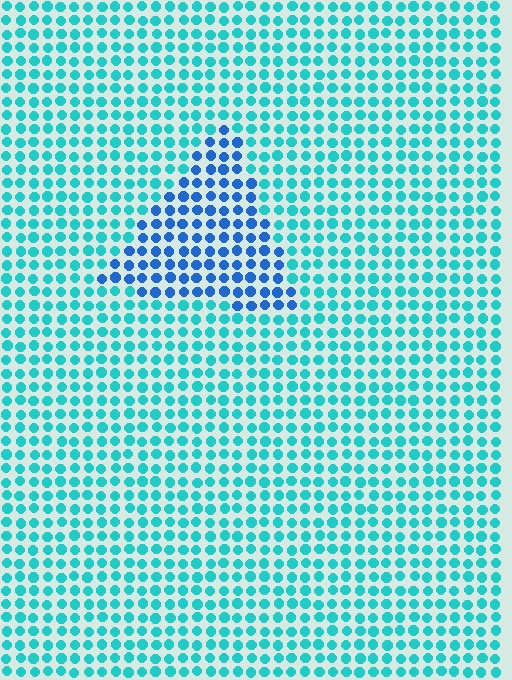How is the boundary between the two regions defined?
The boundary is defined purely by a slight shift in hue (about 37 degrees). Spacing, size, and orientation are identical on both sides.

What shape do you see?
I see a triangle.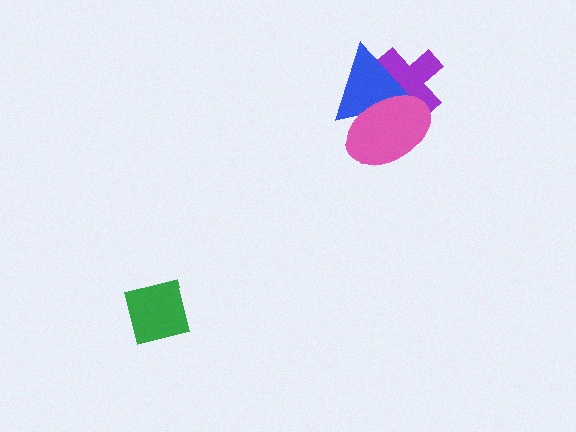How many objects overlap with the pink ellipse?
2 objects overlap with the pink ellipse.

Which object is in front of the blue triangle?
The pink ellipse is in front of the blue triangle.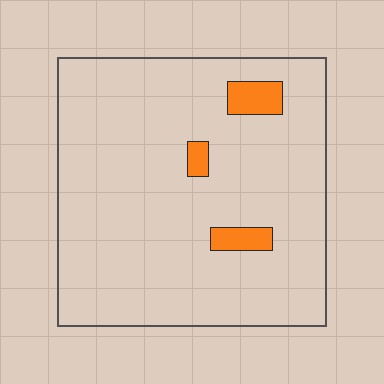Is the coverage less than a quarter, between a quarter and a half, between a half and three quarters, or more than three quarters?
Less than a quarter.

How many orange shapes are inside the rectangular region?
3.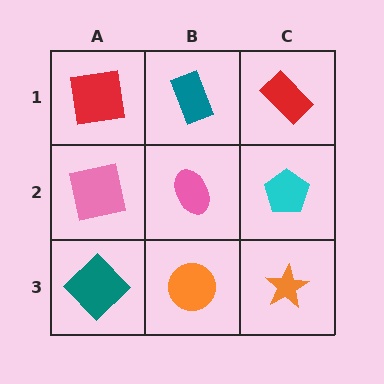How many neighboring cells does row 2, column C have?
3.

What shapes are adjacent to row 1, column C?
A cyan pentagon (row 2, column C), a teal rectangle (row 1, column B).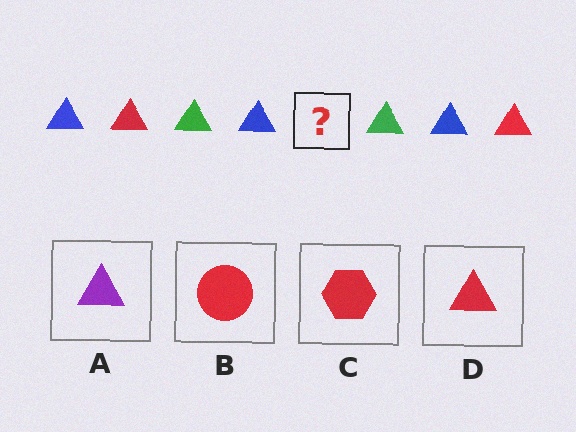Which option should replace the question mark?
Option D.